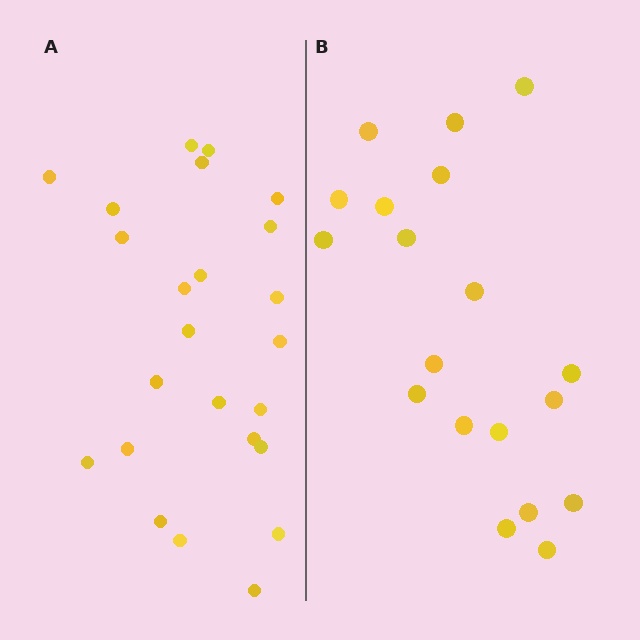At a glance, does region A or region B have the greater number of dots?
Region A (the left region) has more dots.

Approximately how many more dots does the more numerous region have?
Region A has about 5 more dots than region B.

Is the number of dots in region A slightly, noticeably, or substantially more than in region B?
Region A has noticeably more, but not dramatically so. The ratio is roughly 1.3 to 1.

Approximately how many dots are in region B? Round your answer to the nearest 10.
About 20 dots. (The exact count is 19, which rounds to 20.)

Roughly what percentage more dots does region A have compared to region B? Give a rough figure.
About 25% more.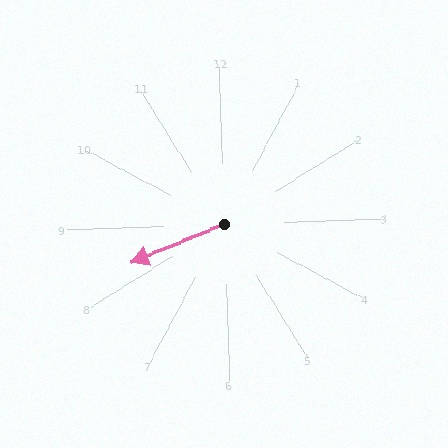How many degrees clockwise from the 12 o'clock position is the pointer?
Approximately 250 degrees.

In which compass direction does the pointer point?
West.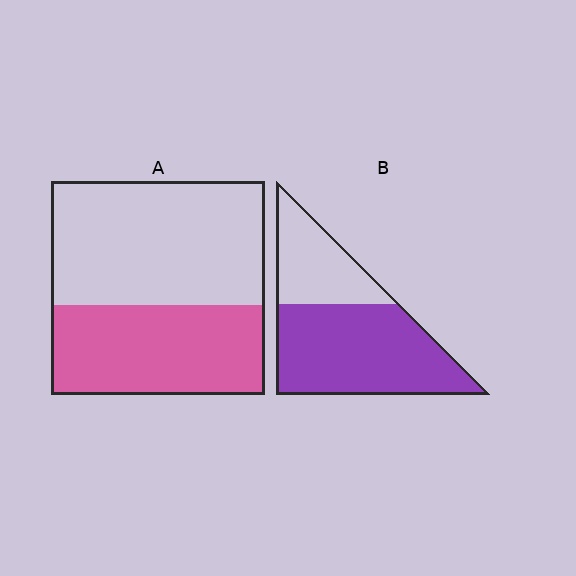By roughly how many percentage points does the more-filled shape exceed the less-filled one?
By roughly 25 percentage points (B over A).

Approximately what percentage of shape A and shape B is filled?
A is approximately 40% and B is approximately 65%.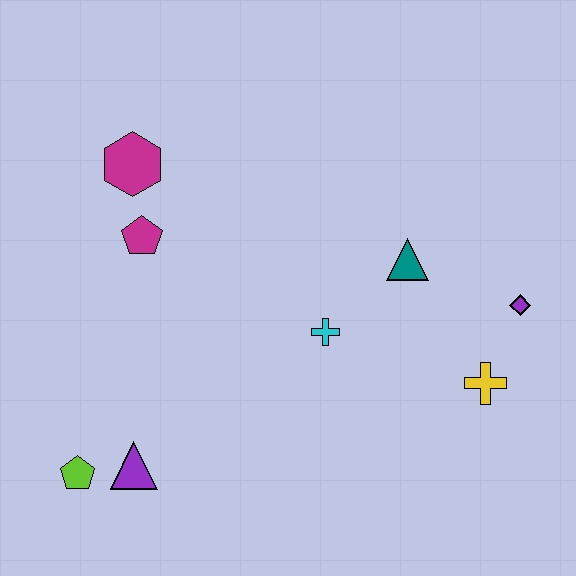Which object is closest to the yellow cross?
The purple diamond is closest to the yellow cross.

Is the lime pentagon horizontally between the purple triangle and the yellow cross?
No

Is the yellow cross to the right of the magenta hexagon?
Yes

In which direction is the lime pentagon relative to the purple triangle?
The lime pentagon is to the left of the purple triangle.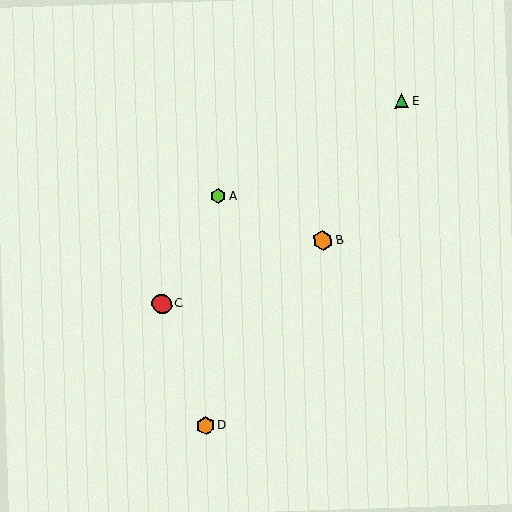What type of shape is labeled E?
Shape E is a green triangle.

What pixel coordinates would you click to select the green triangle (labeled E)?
Click at (402, 101) to select the green triangle E.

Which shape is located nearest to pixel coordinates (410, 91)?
The green triangle (labeled E) at (402, 101) is nearest to that location.